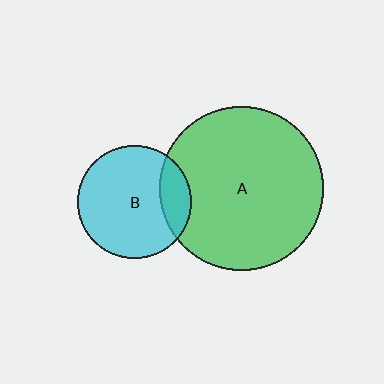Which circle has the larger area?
Circle A (green).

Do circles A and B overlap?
Yes.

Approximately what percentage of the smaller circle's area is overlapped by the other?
Approximately 20%.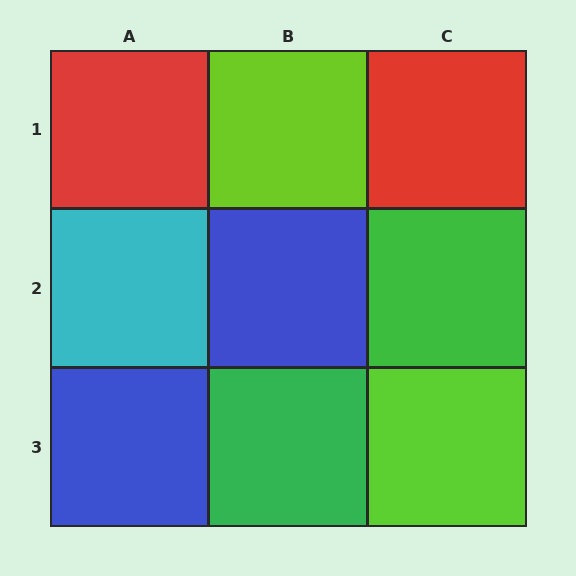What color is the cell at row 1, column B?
Lime.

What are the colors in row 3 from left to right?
Blue, green, lime.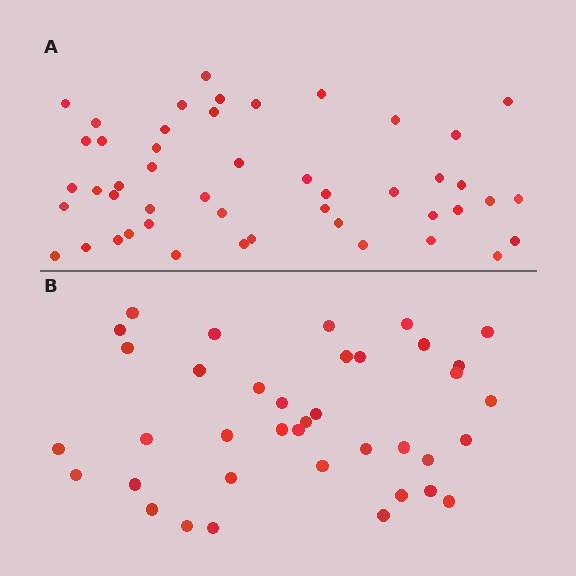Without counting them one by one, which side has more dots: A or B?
Region A (the top region) has more dots.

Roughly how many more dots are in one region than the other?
Region A has roughly 10 or so more dots than region B.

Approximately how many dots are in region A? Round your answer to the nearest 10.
About 50 dots. (The exact count is 48, which rounds to 50.)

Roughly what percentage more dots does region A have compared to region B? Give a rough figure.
About 25% more.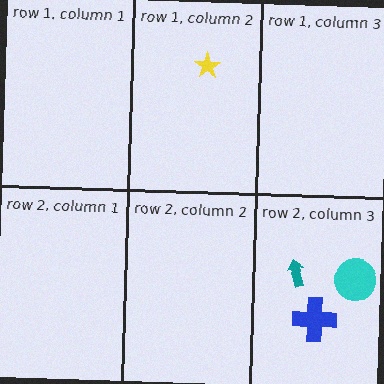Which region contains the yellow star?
The row 1, column 2 region.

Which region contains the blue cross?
The row 2, column 3 region.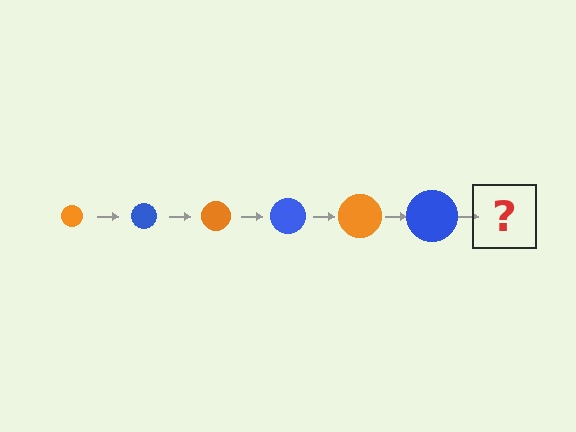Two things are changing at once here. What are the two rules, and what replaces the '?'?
The two rules are that the circle grows larger each step and the color cycles through orange and blue. The '?' should be an orange circle, larger than the previous one.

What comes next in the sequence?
The next element should be an orange circle, larger than the previous one.